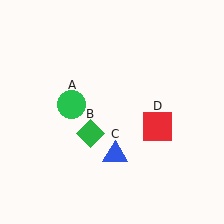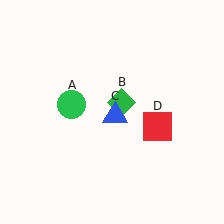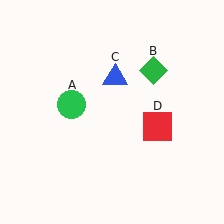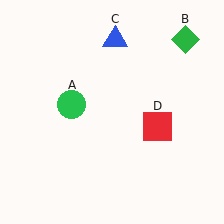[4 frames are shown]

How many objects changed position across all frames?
2 objects changed position: green diamond (object B), blue triangle (object C).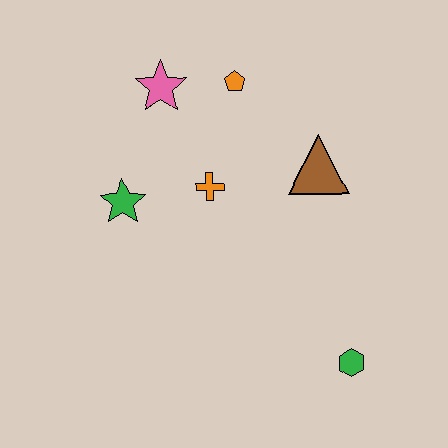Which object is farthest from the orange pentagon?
The green hexagon is farthest from the orange pentagon.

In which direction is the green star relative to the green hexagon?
The green star is to the left of the green hexagon.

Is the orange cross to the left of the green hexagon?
Yes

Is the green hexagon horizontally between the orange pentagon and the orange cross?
No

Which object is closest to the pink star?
The orange pentagon is closest to the pink star.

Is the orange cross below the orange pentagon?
Yes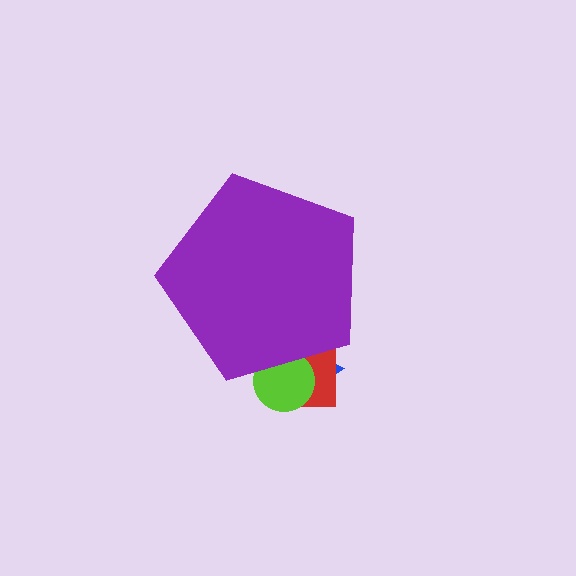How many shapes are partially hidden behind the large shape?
4 shapes are partially hidden.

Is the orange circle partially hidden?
Yes, the orange circle is partially hidden behind the purple pentagon.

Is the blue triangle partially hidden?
Yes, the blue triangle is partially hidden behind the purple pentagon.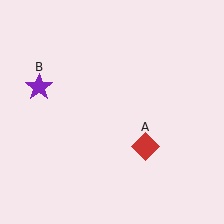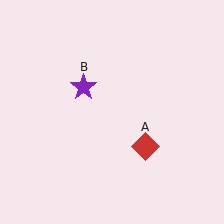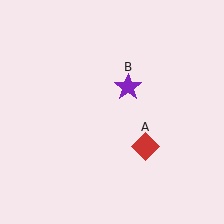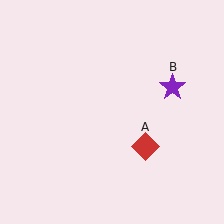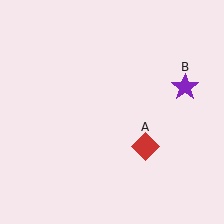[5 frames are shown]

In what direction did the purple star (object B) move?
The purple star (object B) moved right.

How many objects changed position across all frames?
1 object changed position: purple star (object B).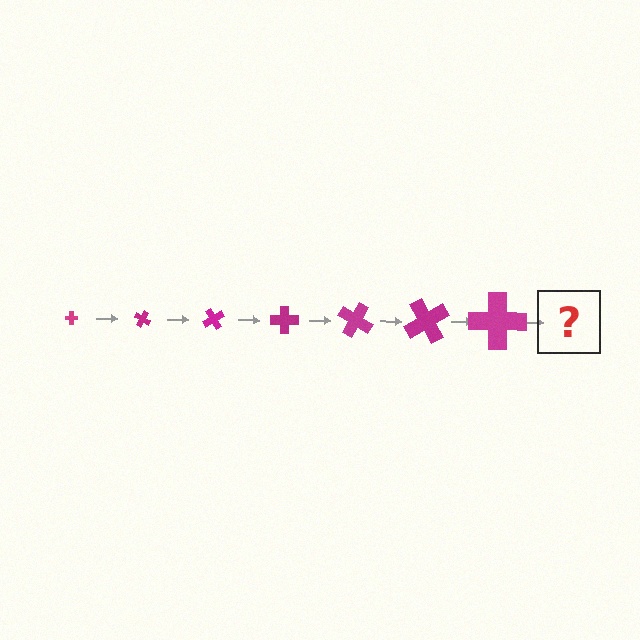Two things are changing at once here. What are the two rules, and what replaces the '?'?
The two rules are that the cross grows larger each step and it rotates 30 degrees each step. The '?' should be a cross, larger than the previous one and rotated 210 degrees from the start.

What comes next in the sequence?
The next element should be a cross, larger than the previous one and rotated 210 degrees from the start.